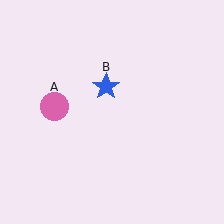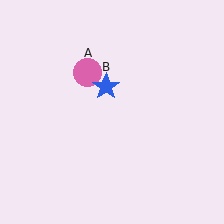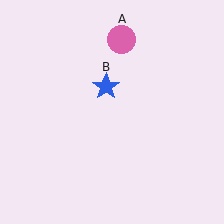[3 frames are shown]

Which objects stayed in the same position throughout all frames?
Blue star (object B) remained stationary.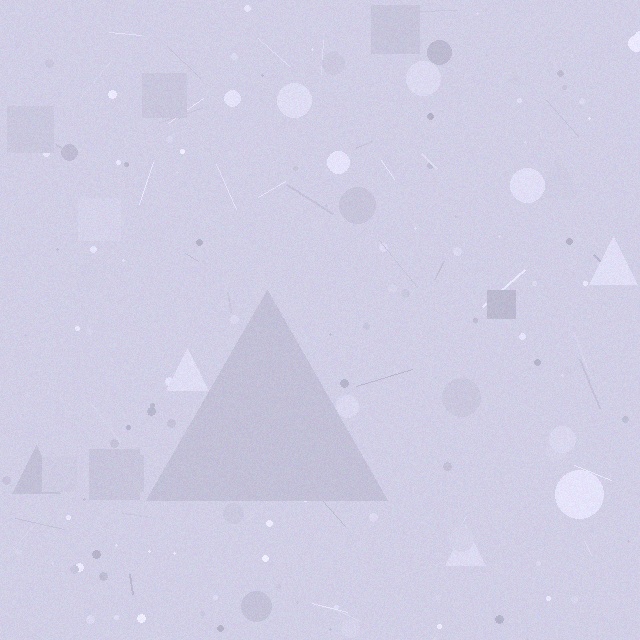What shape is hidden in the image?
A triangle is hidden in the image.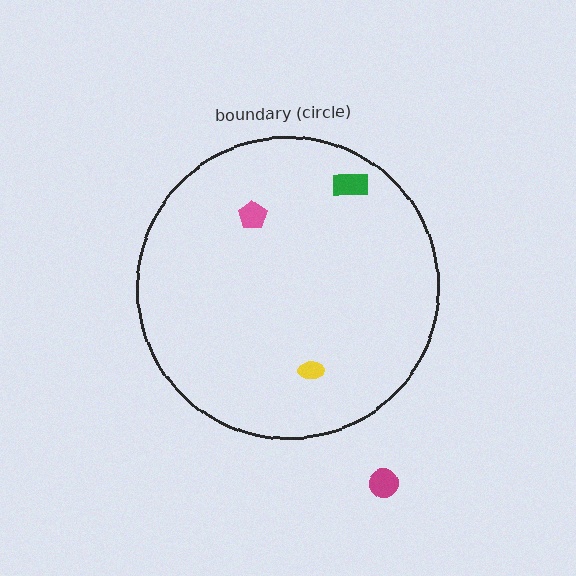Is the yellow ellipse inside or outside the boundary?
Inside.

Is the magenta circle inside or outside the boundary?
Outside.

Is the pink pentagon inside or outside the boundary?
Inside.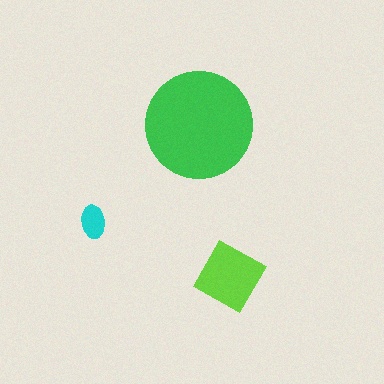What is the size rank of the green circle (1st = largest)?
1st.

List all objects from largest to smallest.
The green circle, the lime diamond, the cyan ellipse.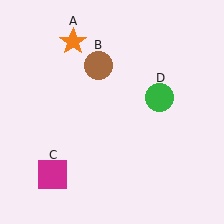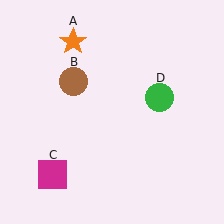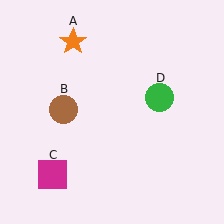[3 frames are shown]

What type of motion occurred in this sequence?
The brown circle (object B) rotated counterclockwise around the center of the scene.